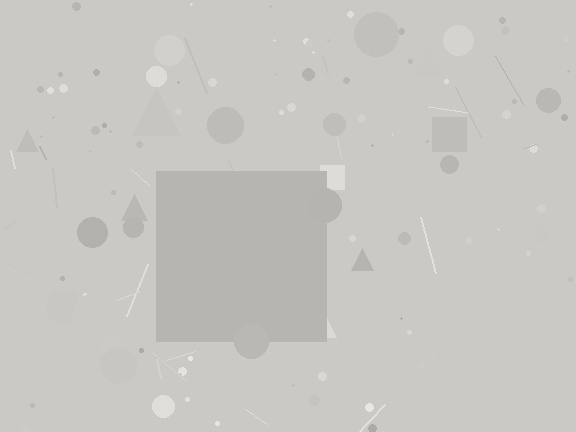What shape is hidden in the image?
A square is hidden in the image.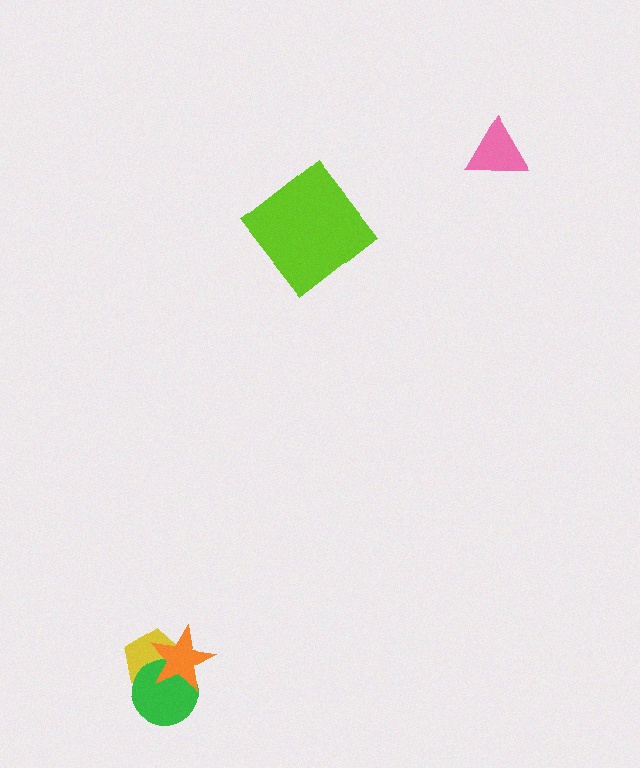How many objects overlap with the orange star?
2 objects overlap with the orange star.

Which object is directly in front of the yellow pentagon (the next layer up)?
The green circle is directly in front of the yellow pentagon.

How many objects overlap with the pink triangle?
0 objects overlap with the pink triangle.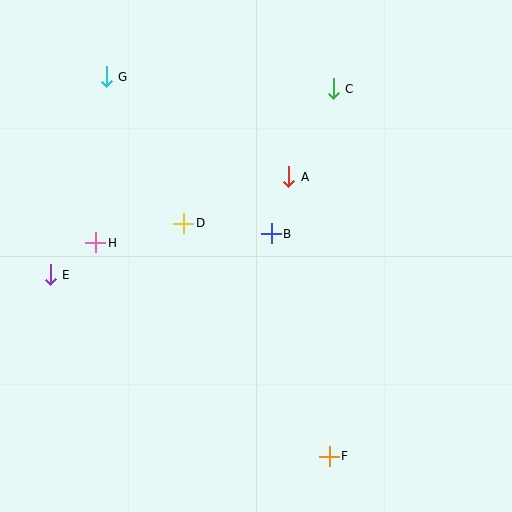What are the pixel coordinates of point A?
Point A is at (289, 177).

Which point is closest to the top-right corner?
Point C is closest to the top-right corner.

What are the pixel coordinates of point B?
Point B is at (271, 234).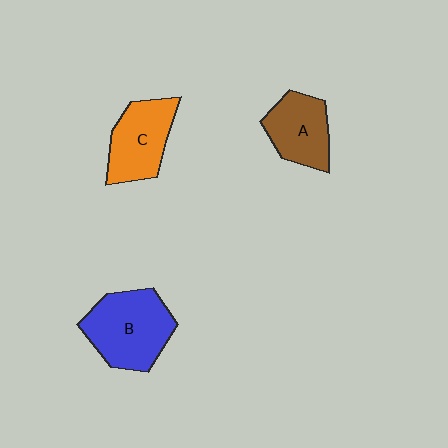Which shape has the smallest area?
Shape A (brown).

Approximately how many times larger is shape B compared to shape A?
Approximately 1.4 times.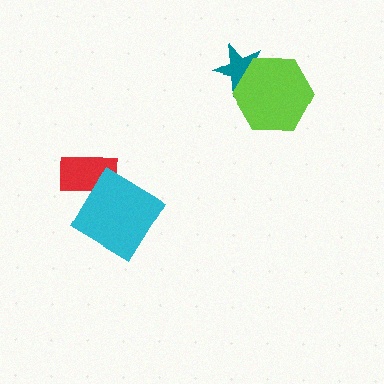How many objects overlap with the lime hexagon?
1 object overlaps with the lime hexagon.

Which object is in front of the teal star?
The lime hexagon is in front of the teal star.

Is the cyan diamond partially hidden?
No, no other shape covers it.